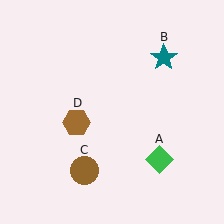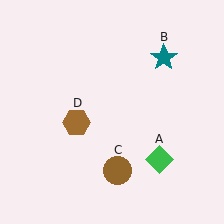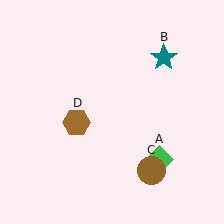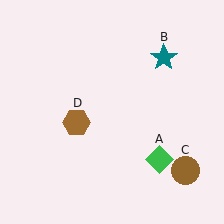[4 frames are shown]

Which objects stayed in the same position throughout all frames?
Green diamond (object A) and teal star (object B) and brown hexagon (object D) remained stationary.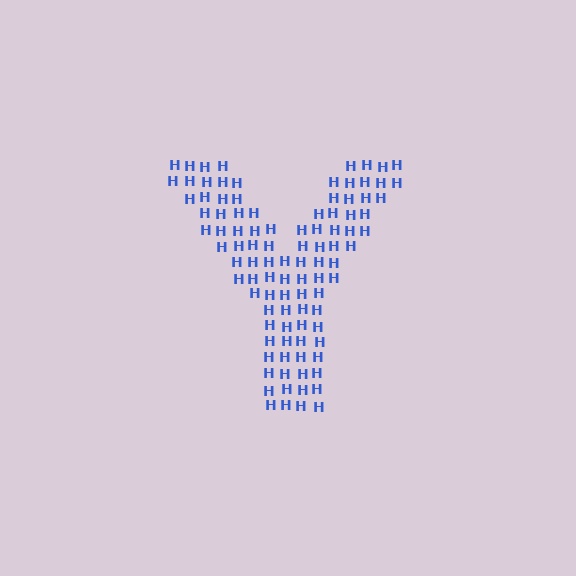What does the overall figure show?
The overall figure shows the letter Y.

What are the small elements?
The small elements are letter H's.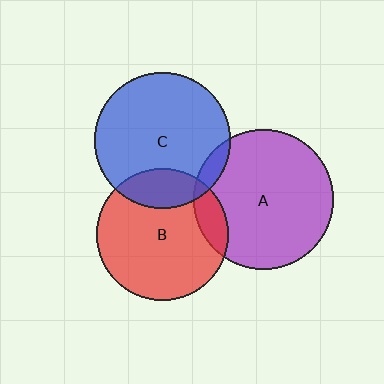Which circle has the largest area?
Circle A (purple).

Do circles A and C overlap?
Yes.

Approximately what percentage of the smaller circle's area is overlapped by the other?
Approximately 5%.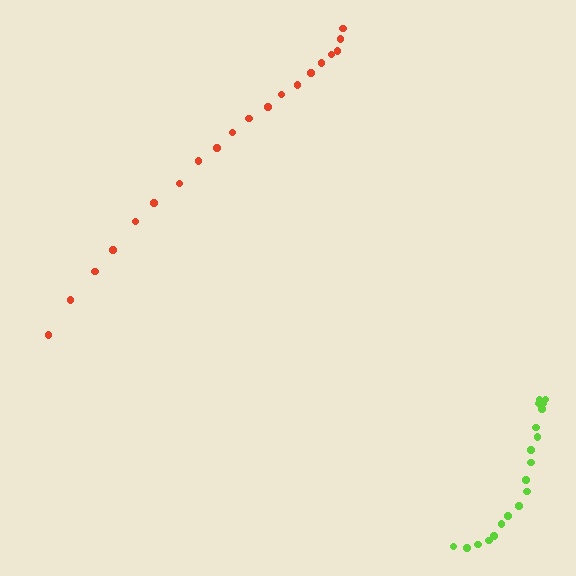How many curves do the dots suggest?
There are 2 distinct paths.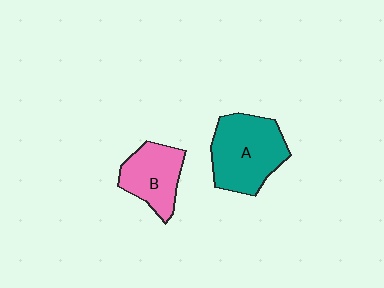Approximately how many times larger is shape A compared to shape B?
Approximately 1.4 times.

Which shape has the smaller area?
Shape B (pink).